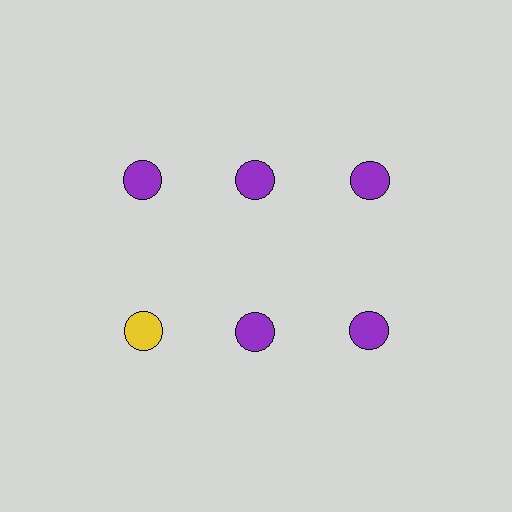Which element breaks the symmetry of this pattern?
The yellow circle in the second row, leftmost column breaks the symmetry. All other shapes are purple circles.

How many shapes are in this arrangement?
There are 6 shapes arranged in a grid pattern.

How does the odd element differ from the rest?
It has a different color: yellow instead of purple.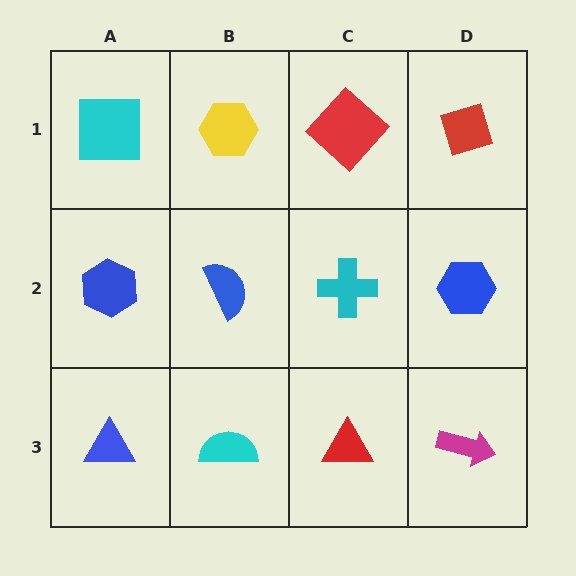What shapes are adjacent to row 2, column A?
A cyan square (row 1, column A), a blue triangle (row 3, column A), a blue semicircle (row 2, column B).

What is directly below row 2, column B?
A cyan semicircle.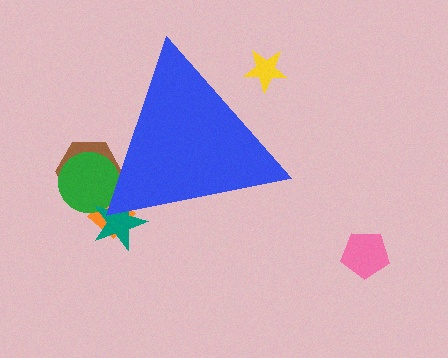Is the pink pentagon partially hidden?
No, the pink pentagon is fully visible.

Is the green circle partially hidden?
Yes, the green circle is partially hidden behind the blue triangle.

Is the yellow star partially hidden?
Yes, the yellow star is partially hidden behind the blue triangle.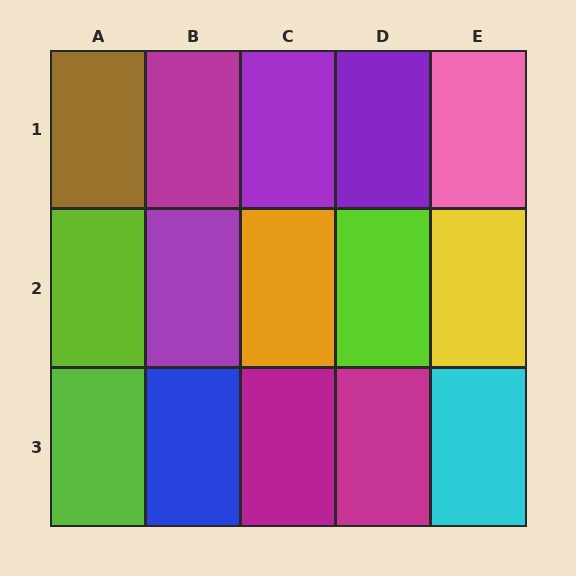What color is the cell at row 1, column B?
Magenta.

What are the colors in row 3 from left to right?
Lime, blue, magenta, magenta, cyan.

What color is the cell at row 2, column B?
Purple.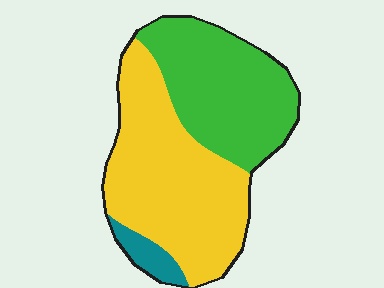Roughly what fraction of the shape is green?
Green takes up about two fifths (2/5) of the shape.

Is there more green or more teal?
Green.